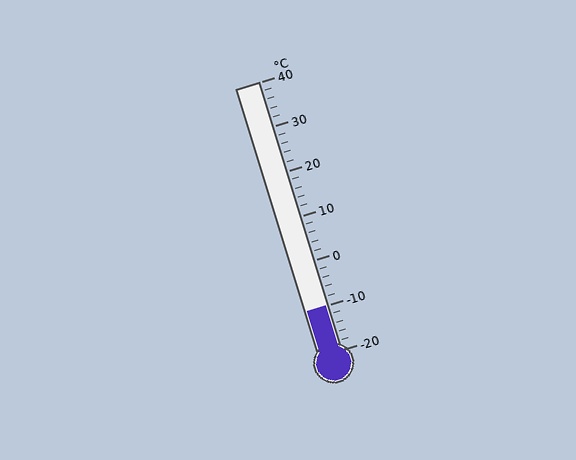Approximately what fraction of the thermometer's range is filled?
The thermometer is filled to approximately 15% of its range.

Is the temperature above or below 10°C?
The temperature is below 10°C.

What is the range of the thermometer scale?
The thermometer scale ranges from -20°C to 40°C.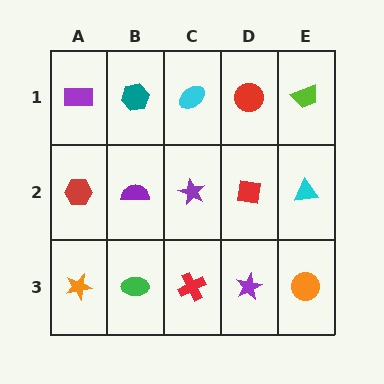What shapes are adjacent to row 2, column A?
A purple rectangle (row 1, column A), an orange star (row 3, column A), a purple semicircle (row 2, column B).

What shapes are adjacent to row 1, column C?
A purple star (row 2, column C), a teal hexagon (row 1, column B), a red circle (row 1, column D).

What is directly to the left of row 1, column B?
A purple rectangle.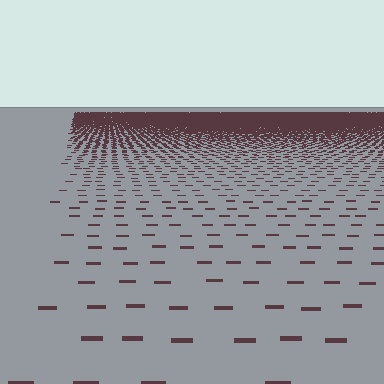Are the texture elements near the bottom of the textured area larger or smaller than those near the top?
Larger. Near the bottom, elements are closer to the viewer and appear at a bigger on-screen size.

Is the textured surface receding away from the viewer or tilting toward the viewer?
The surface is receding away from the viewer. Texture elements get smaller and denser toward the top.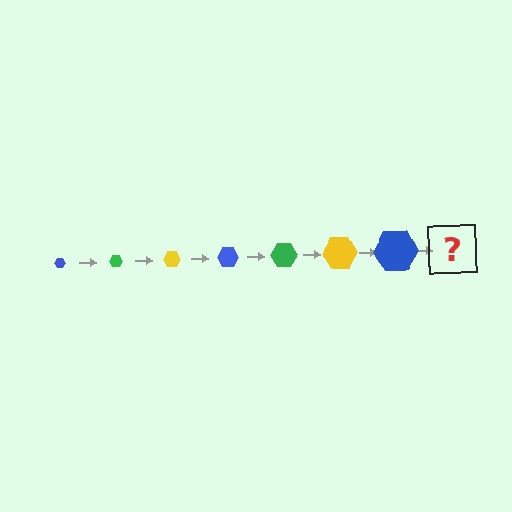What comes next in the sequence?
The next element should be a green hexagon, larger than the previous one.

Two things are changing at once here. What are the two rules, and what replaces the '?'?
The two rules are that the hexagon grows larger each step and the color cycles through blue, green, and yellow. The '?' should be a green hexagon, larger than the previous one.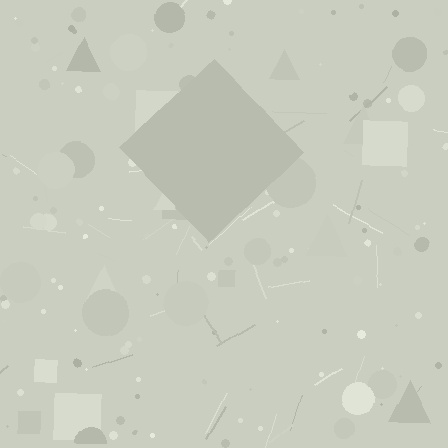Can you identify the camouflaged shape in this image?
The camouflaged shape is a diamond.